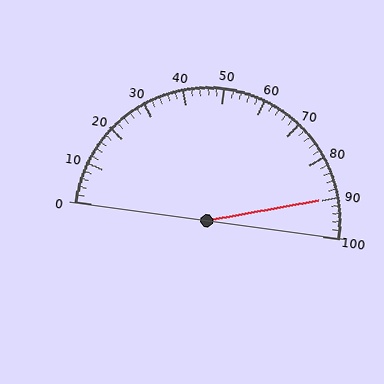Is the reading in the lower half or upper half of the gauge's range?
The reading is in the upper half of the range (0 to 100).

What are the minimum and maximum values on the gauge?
The gauge ranges from 0 to 100.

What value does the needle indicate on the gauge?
The needle indicates approximately 90.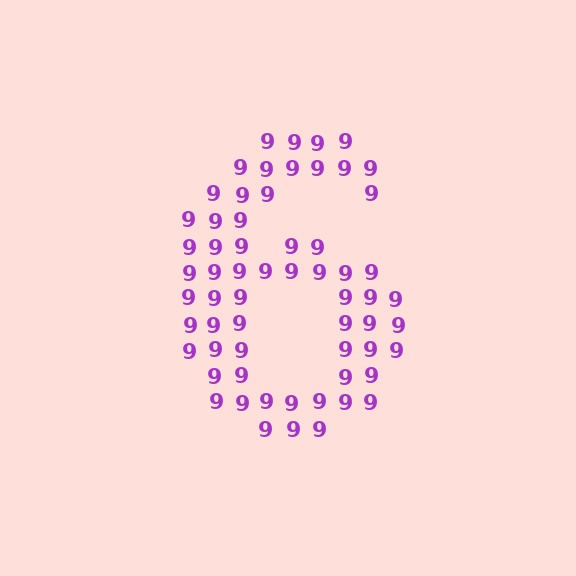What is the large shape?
The large shape is the digit 6.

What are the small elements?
The small elements are digit 9's.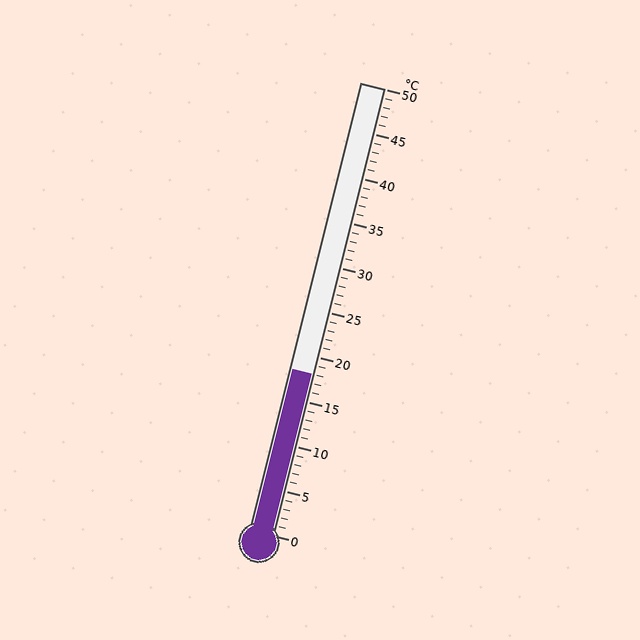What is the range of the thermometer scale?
The thermometer scale ranges from 0°C to 50°C.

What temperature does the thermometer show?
The thermometer shows approximately 18°C.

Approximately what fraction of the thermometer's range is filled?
The thermometer is filled to approximately 35% of its range.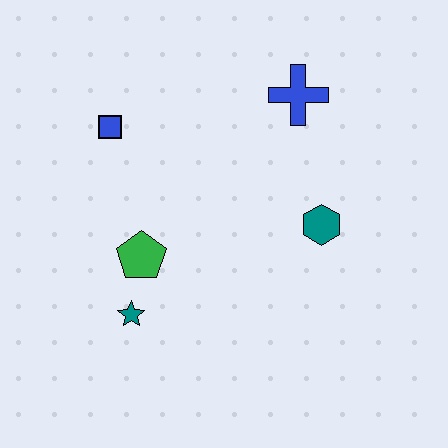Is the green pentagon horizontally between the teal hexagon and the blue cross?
No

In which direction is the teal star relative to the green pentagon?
The teal star is below the green pentagon.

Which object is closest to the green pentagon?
The teal star is closest to the green pentagon.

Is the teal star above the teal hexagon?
No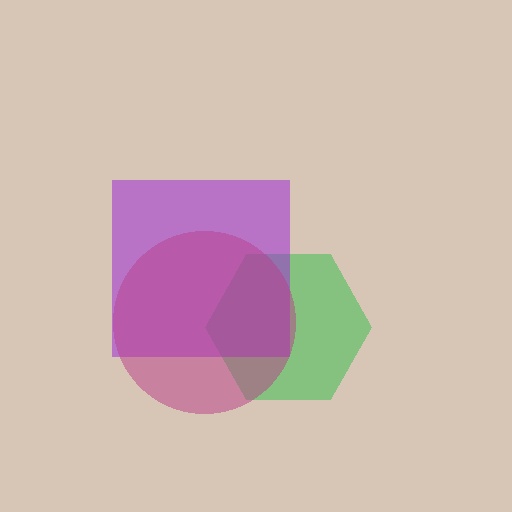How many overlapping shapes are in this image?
There are 3 overlapping shapes in the image.